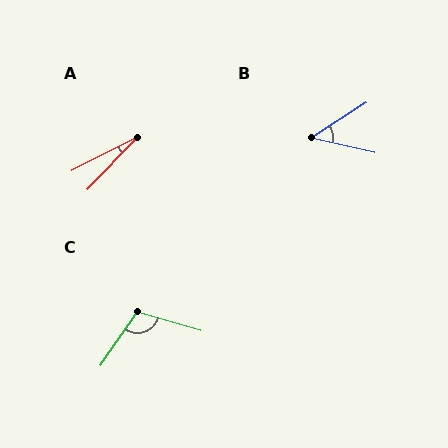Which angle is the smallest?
A, at approximately 19 degrees.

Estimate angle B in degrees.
Approximately 46 degrees.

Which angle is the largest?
C, at approximately 108 degrees.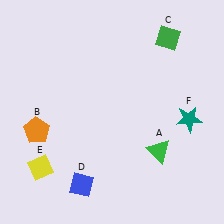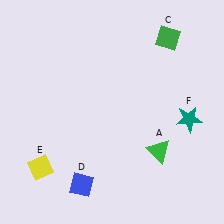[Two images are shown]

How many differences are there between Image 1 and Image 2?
There is 1 difference between the two images.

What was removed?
The orange pentagon (B) was removed in Image 2.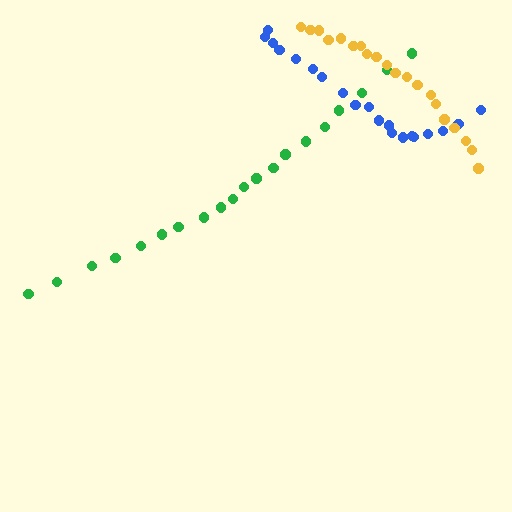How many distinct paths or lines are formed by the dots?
There are 3 distinct paths.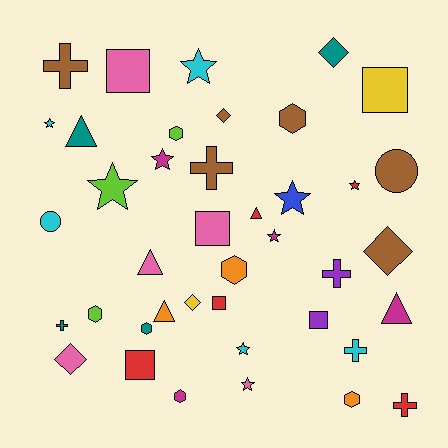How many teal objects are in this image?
There are 4 teal objects.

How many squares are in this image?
There are 6 squares.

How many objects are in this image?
There are 40 objects.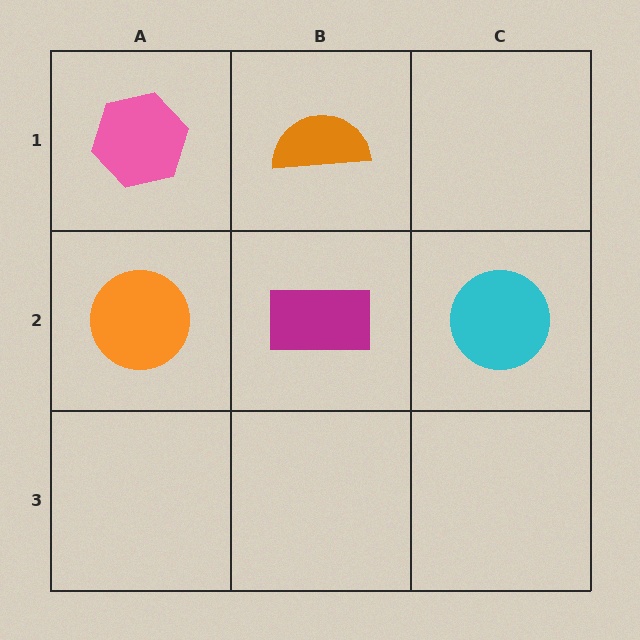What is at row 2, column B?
A magenta rectangle.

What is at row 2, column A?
An orange circle.